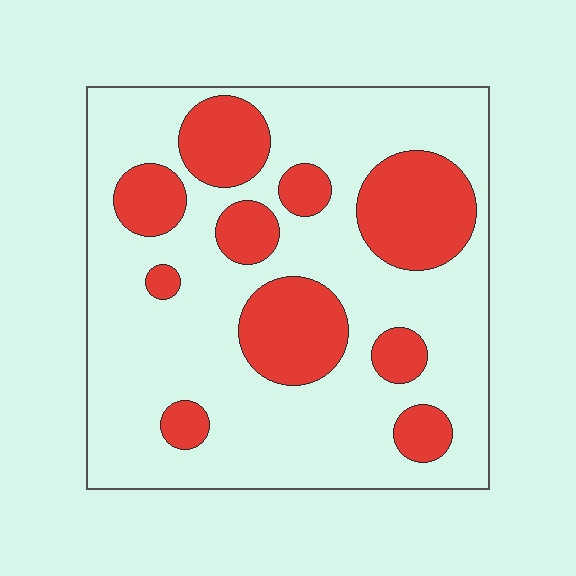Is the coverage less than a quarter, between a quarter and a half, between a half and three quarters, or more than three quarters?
Between a quarter and a half.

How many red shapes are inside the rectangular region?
10.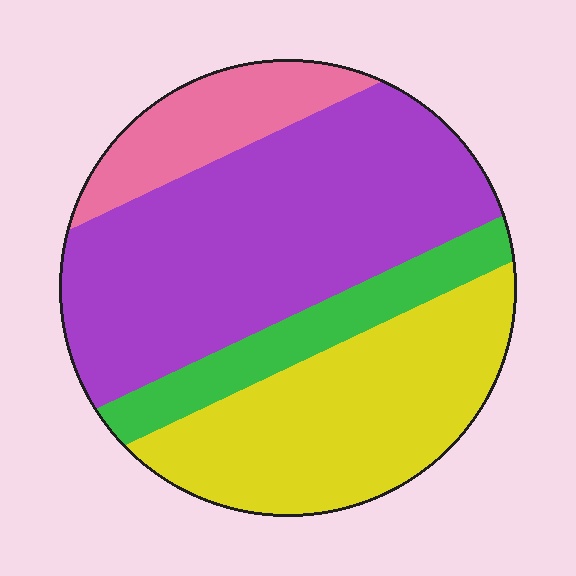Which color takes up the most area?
Purple, at roughly 45%.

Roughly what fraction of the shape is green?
Green takes up less than a quarter of the shape.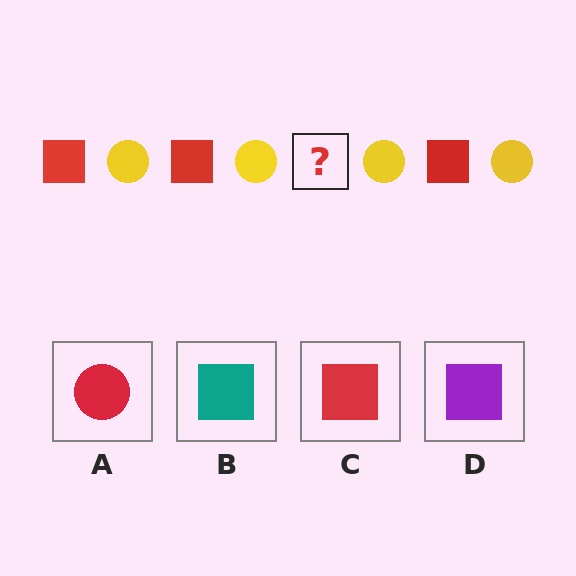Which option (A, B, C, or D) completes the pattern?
C.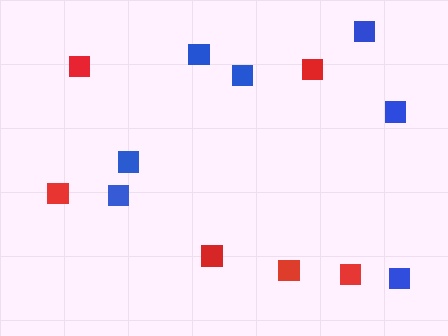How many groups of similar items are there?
There are 2 groups: one group of red squares (6) and one group of blue squares (7).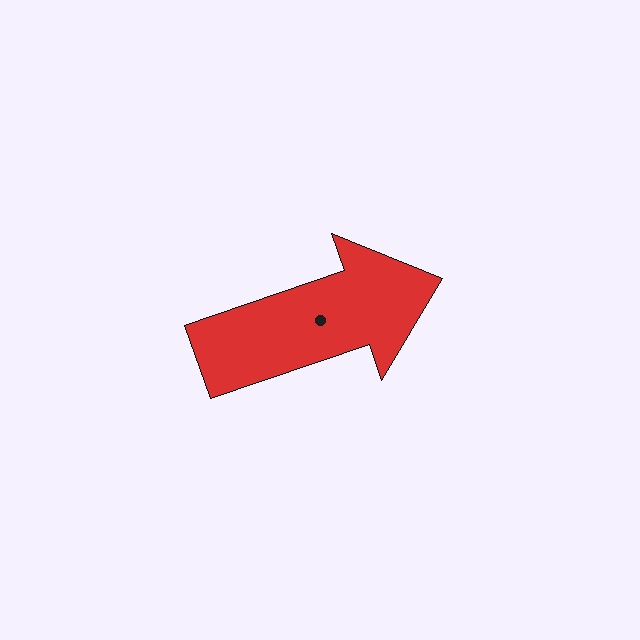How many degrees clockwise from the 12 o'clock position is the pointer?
Approximately 71 degrees.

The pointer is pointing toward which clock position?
Roughly 2 o'clock.